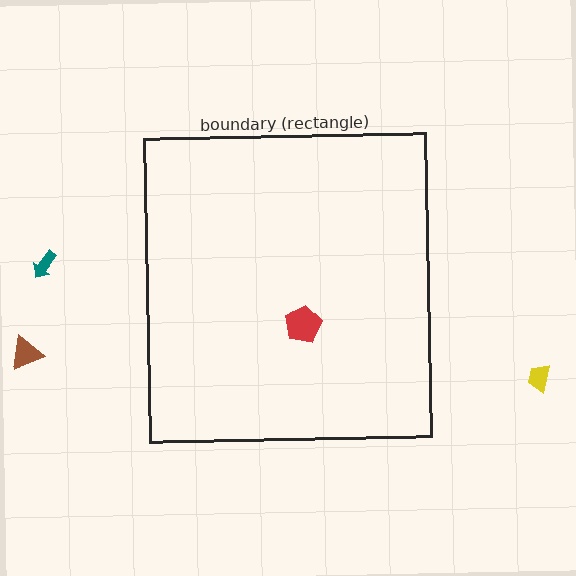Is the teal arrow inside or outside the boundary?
Outside.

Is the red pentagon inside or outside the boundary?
Inside.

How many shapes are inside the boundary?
1 inside, 3 outside.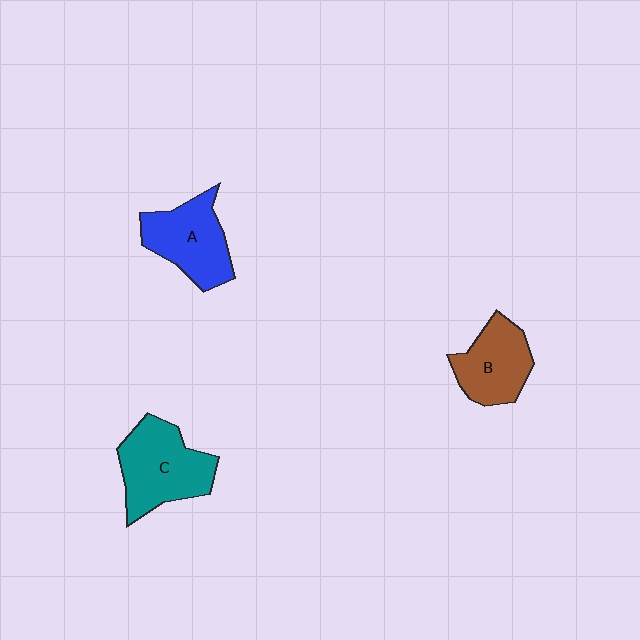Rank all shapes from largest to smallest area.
From largest to smallest: C (teal), A (blue), B (brown).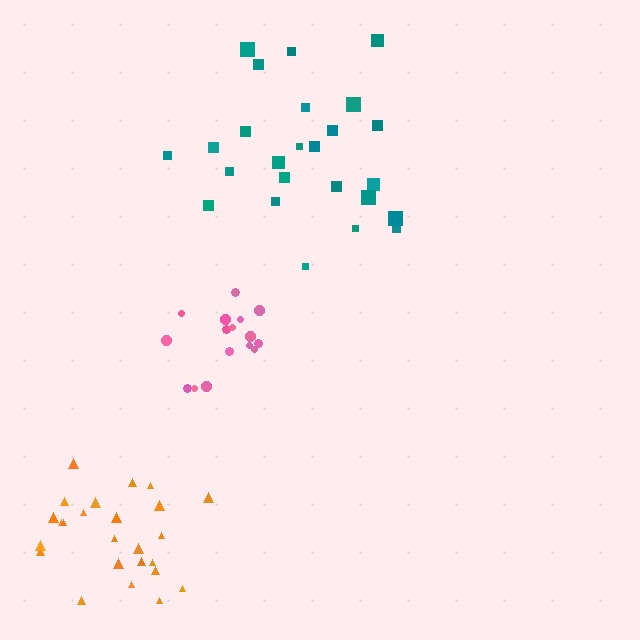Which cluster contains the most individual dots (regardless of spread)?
Orange (25).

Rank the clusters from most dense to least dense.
pink, orange, teal.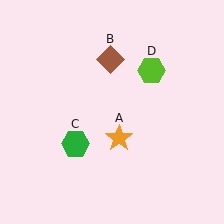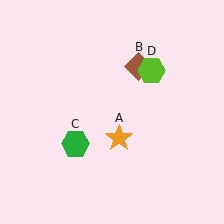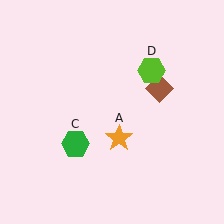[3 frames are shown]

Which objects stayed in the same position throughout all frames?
Orange star (object A) and green hexagon (object C) and lime hexagon (object D) remained stationary.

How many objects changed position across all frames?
1 object changed position: brown diamond (object B).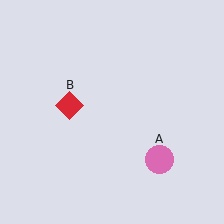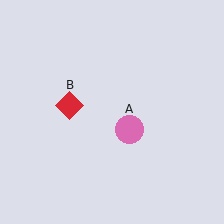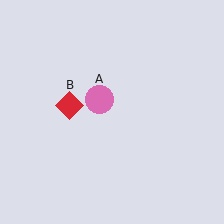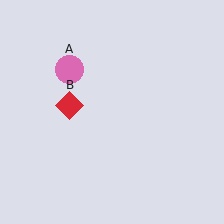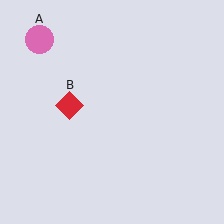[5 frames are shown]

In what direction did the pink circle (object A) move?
The pink circle (object A) moved up and to the left.